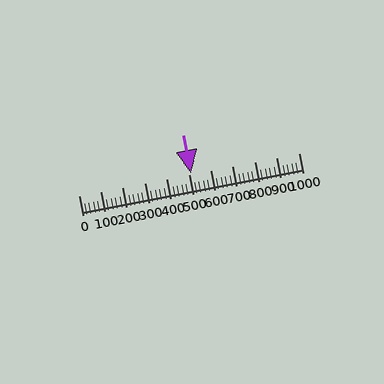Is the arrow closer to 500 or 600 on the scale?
The arrow is closer to 500.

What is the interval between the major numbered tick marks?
The major tick marks are spaced 100 units apart.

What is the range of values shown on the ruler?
The ruler shows values from 0 to 1000.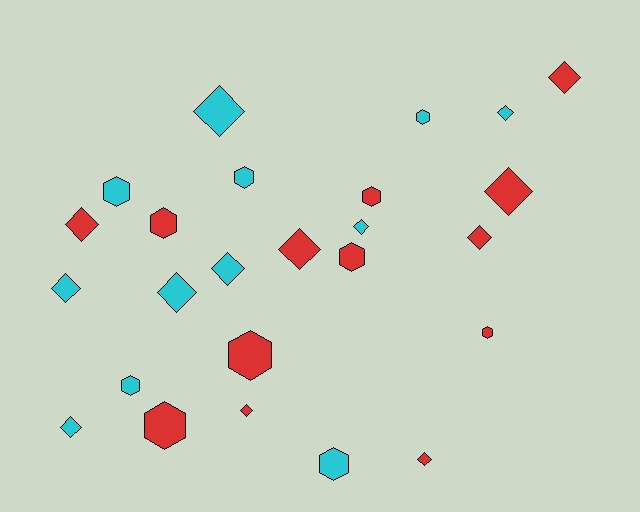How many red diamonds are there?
There are 7 red diamonds.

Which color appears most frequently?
Red, with 13 objects.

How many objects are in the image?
There are 25 objects.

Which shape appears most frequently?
Diamond, with 14 objects.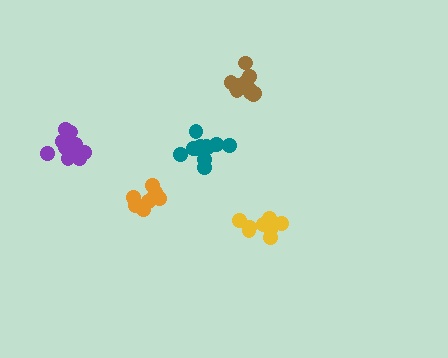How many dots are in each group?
Group 1: 8 dots, Group 2: 11 dots, Group 3: 12 dots, Group 4: 8 dots, Group 5: 14 dots (53 total).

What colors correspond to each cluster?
The clusters are colored: orange, teal, brown, yellow, purple.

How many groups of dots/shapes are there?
There are 5 groups.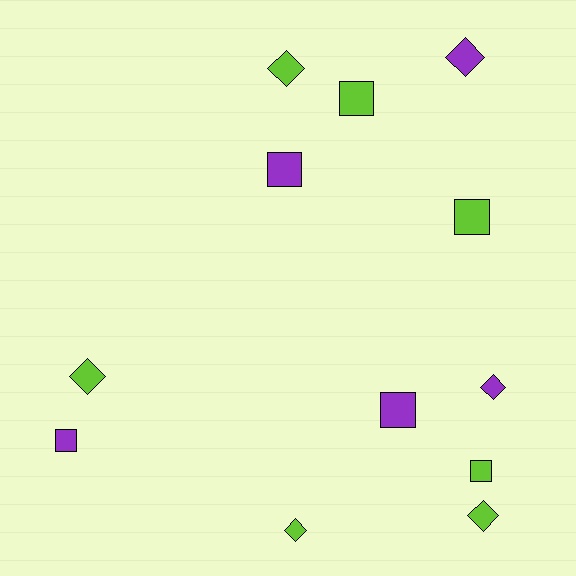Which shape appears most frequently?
Square, with 6 objects.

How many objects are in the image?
There are 12 objects.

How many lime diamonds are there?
There are 4 lime diamonds.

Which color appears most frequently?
Lime, with 7 objects.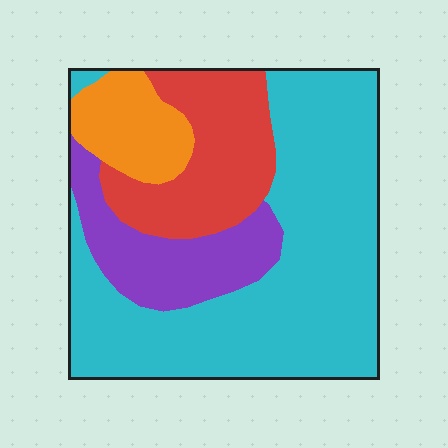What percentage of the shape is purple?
Purple covers 16% of the shape.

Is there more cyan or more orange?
Cyan.